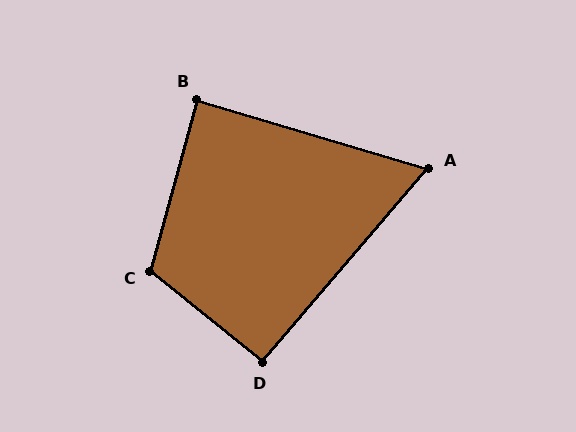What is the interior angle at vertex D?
Approximately 91 degrees (approximately right).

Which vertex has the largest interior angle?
C, at approximately 114 degrees.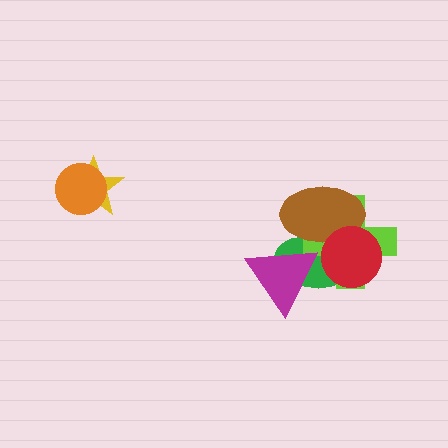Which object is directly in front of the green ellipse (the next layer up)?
The lime cross is directly in front of the green ellipse.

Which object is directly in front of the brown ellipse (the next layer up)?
The magenta triangle is directly in front of the brown ellipse.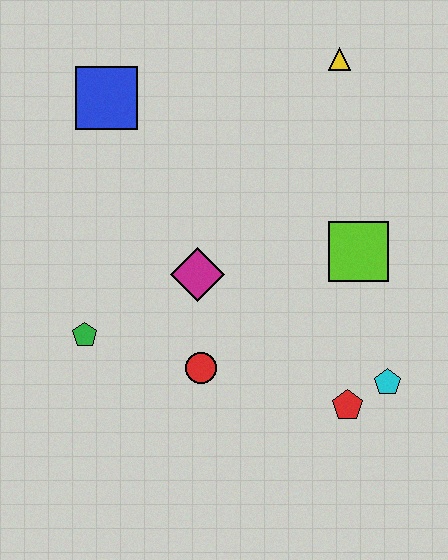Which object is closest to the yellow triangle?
The lime square is closest to the yellow triangle.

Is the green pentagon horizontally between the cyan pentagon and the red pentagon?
No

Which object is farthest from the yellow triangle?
The green pentagon is farthest from the yellow triangle.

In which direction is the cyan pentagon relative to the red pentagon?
The cyan pentagon is to the right of the red pentagon.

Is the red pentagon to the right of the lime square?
No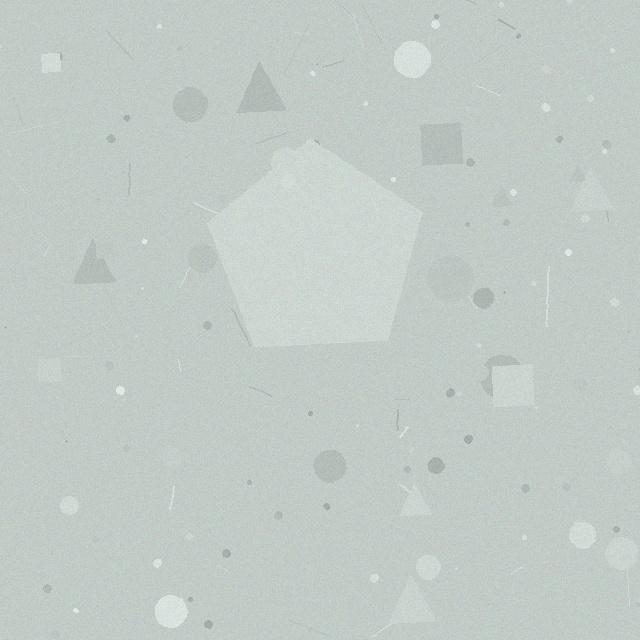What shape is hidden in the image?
A pentagon is hidden in the image.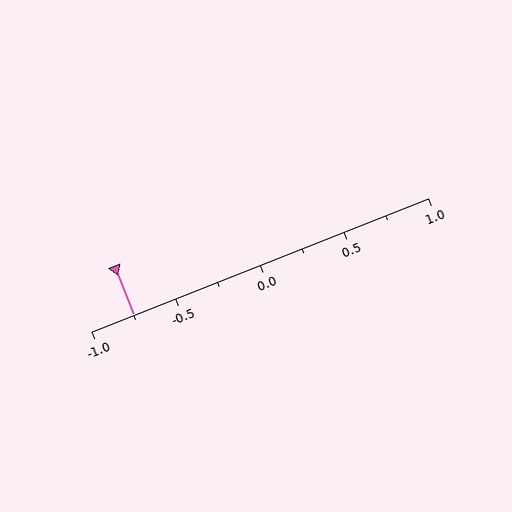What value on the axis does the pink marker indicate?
The marker indicates approximately -0.75.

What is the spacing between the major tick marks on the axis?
The major ticks are spaced 0.5 apart.